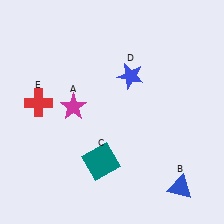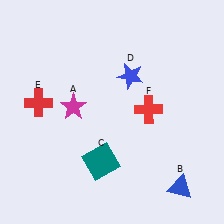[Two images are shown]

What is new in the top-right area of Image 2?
A red cross (F) was added in the top-right area of Image 2.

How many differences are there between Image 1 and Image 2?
There is 1 difference between the two images.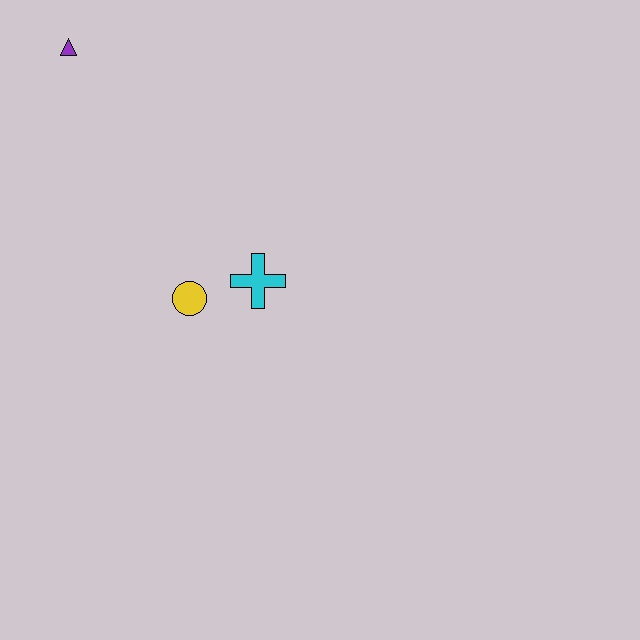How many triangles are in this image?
There is 1 triangle.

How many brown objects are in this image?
There are no brown objects.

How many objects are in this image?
There are 3 objects.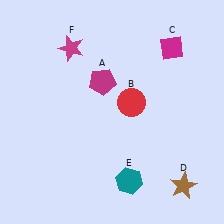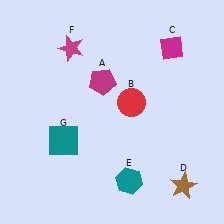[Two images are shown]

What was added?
A teal square (G) was added in Image 2.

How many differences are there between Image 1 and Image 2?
There is 1 difference between the two images.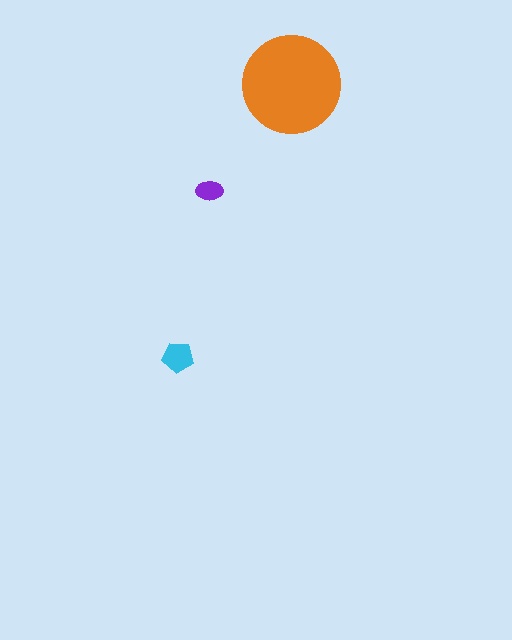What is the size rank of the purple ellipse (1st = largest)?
3rd.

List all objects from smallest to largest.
The purple ellipse, the cyan pentagon, the orange circle.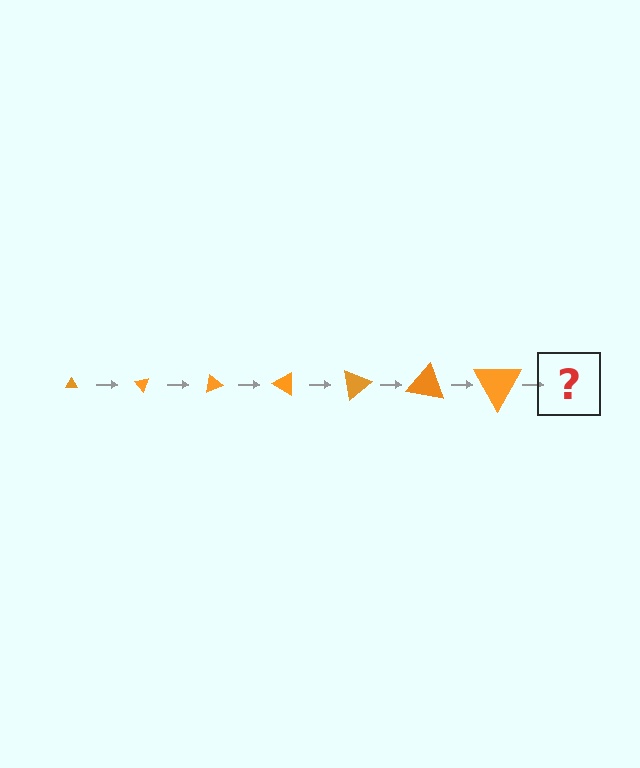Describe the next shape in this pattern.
It should be a triangle, larger than the previous one and rotated 350 degrees from the start.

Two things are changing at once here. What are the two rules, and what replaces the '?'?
The two rules are that the triangle grows larger each step and it rotates 50 degrees each step. The '?' should be a triangle, larger than the previous one and rotated 350 degrees from the start.